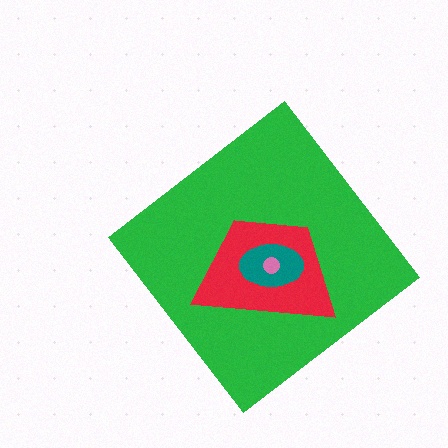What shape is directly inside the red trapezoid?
The teal ellipse.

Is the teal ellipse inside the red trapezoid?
Yes.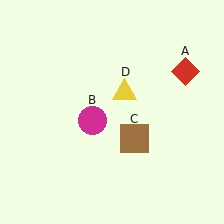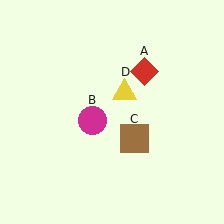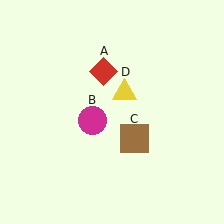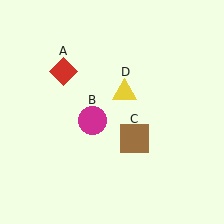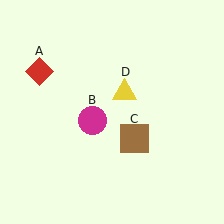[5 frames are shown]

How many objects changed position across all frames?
1 object changed position: red diamond (object A).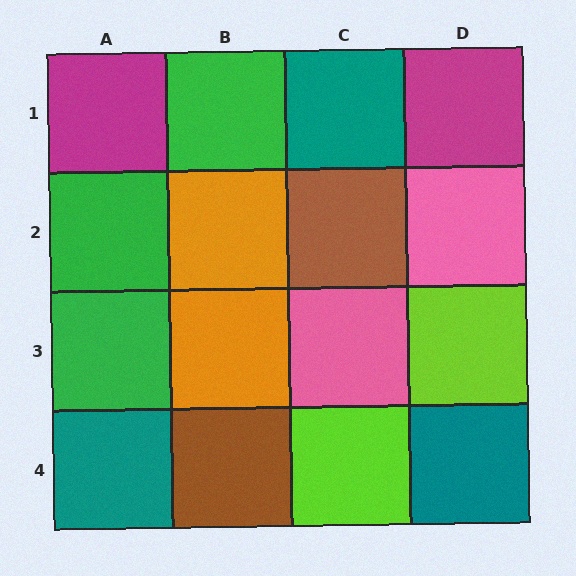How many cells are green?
3 cells are green.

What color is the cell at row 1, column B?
Green.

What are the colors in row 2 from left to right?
Green, orange, brown, pink.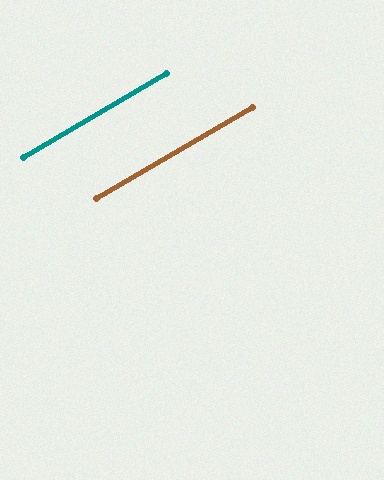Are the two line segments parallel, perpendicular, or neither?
Parallel — their directions differ by only 0.2°.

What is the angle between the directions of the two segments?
Approximately 0 degrees.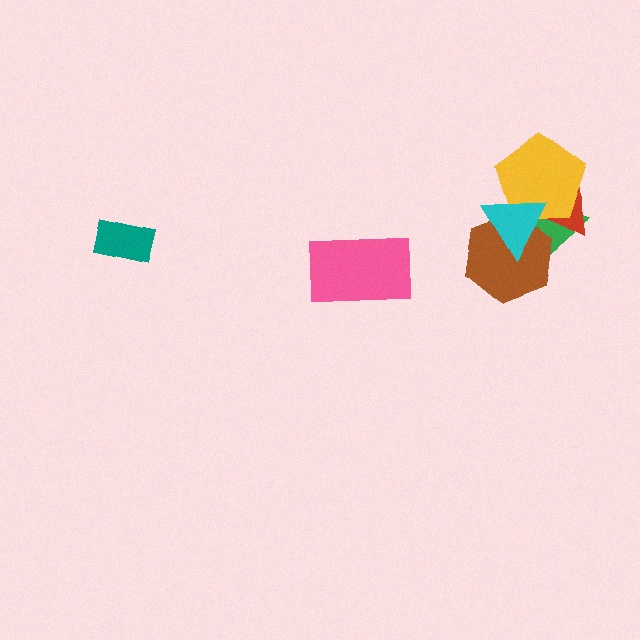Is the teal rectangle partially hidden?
No, no other shape covers it.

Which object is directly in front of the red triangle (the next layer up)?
The yellow pentagon is directly in front of the red triangle.